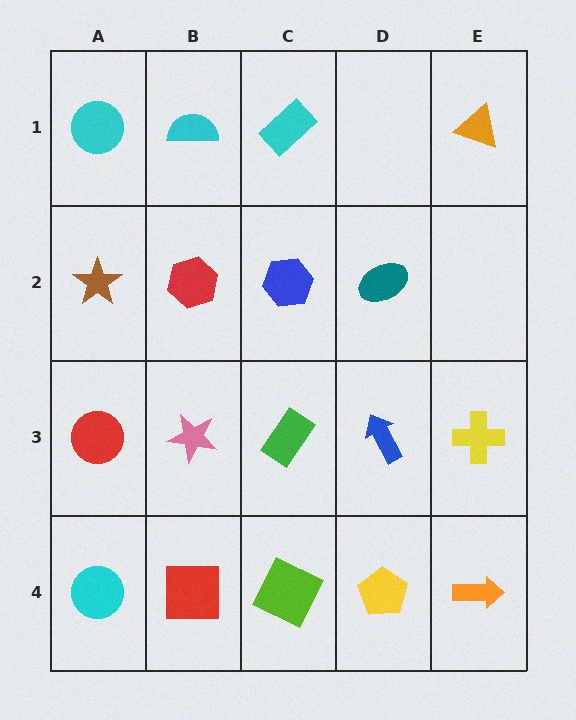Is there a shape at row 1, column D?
No, that cell is empty.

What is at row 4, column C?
A lime square.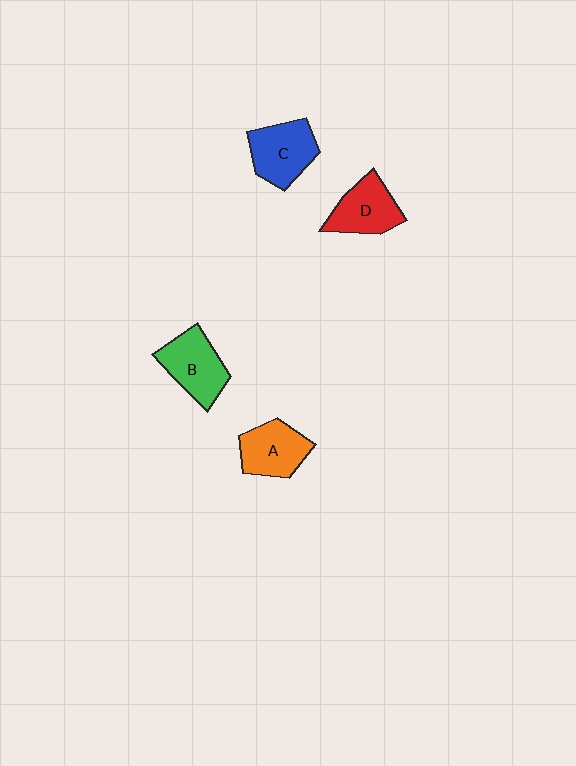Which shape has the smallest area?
Shape A (orange).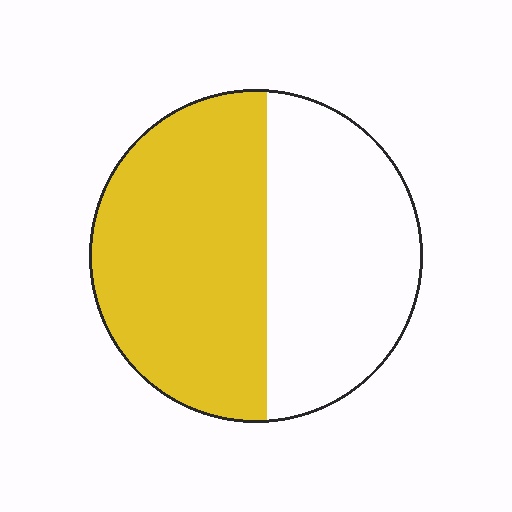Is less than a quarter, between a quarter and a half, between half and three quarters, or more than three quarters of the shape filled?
Between half and three quarters.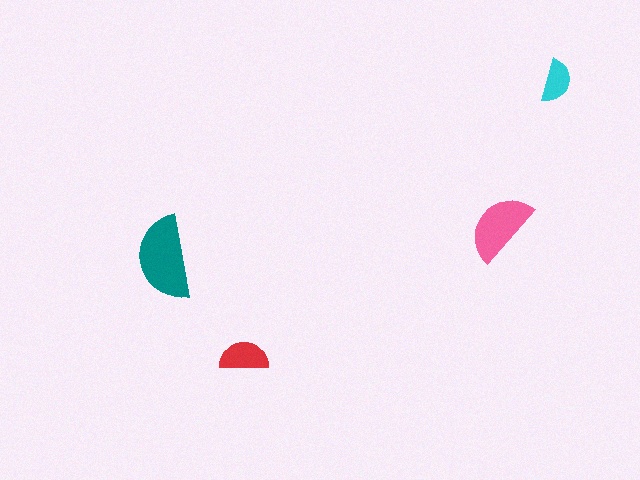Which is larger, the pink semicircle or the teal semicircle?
The teal one.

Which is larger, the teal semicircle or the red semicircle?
The teal one.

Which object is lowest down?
The red semicircle is bottommost.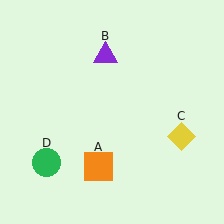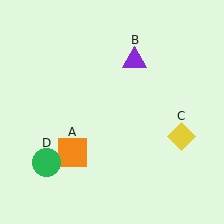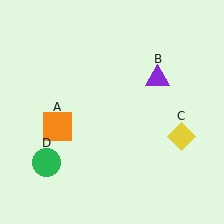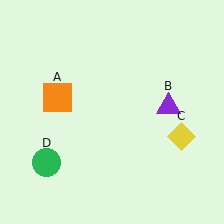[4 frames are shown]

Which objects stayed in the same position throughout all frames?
Yellow diamond (object C) and green circle (object D) remained stationary.